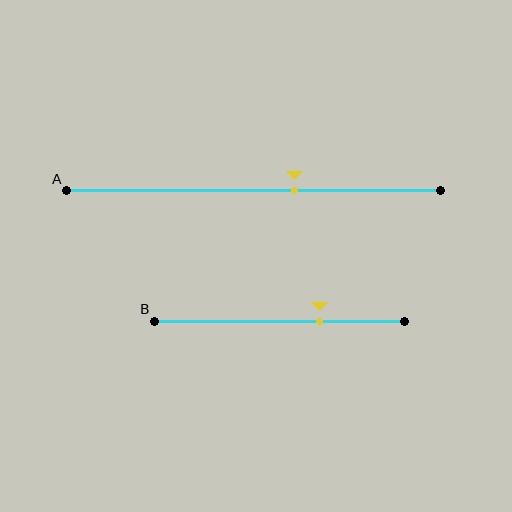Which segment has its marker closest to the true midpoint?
Segment A has its marker closest to the true midpoint.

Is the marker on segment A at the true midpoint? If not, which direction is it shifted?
No, the marker on segment A is shifted to the right by about 11% of the segment length.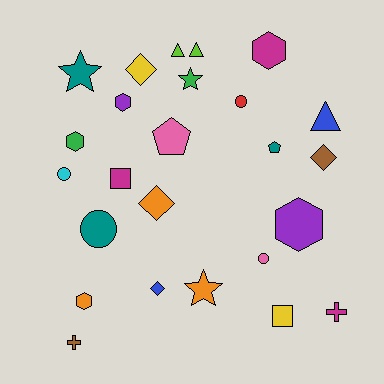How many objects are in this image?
There are 25 objects.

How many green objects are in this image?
There are 2 green objects.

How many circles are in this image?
There are 4 circles.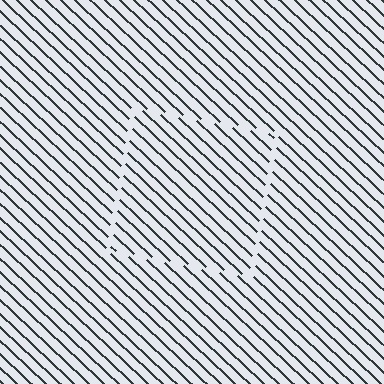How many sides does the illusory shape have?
4 sides — the line-ends trace a square.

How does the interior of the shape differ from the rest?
The interior of the shape contains the same grating, shifted by half a period — the contour is defined by the phase discontinuity where line-ends from the inner and outer gratings abut.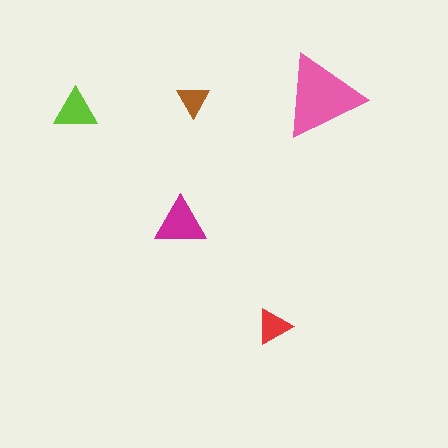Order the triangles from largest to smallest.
the pink one, the magenta one, the lime one, the red one, the brown one.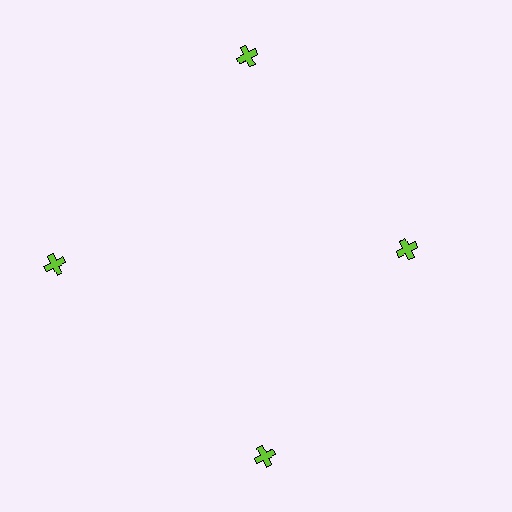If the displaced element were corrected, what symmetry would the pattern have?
It would have 4-fold rotational symmetry — the pattern would map onto itself every 90 degrees.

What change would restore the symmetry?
The symmetry would be restored by moving it outward, back onto the ring so that all 4 crosses sit at equal angles and equal distance from the center.